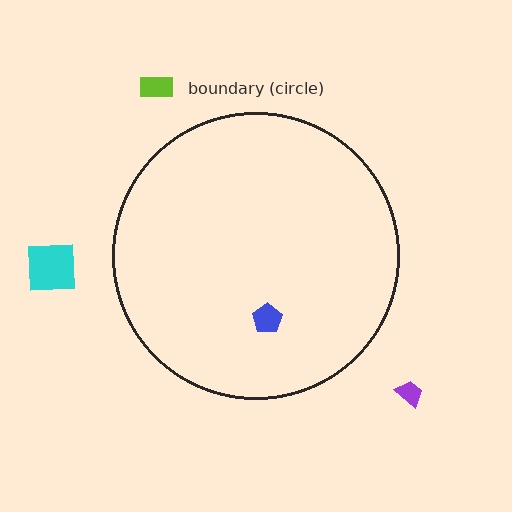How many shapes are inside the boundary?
1 inside, 3 outside.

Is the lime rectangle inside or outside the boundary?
Outside.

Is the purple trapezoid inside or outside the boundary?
Outside.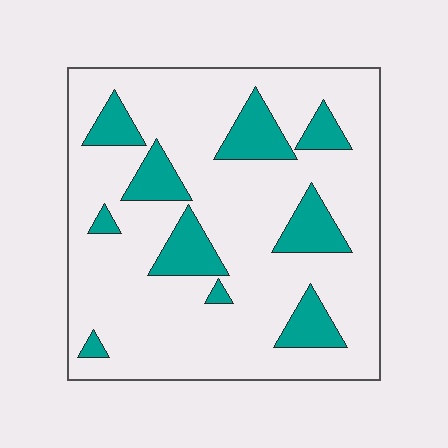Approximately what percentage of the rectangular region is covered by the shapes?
Approximately 20%.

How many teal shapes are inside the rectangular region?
10.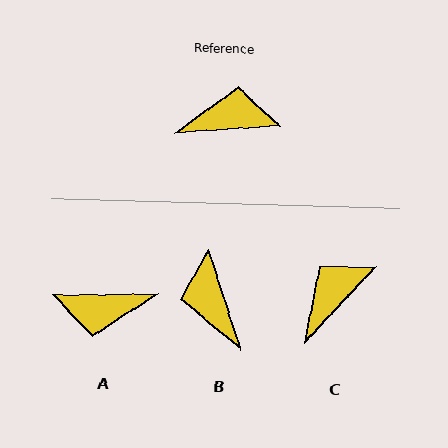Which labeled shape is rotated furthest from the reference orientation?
A, about 176 degrees away.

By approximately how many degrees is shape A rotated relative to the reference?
Approximately 176 degrees counter-clockwise.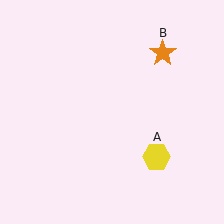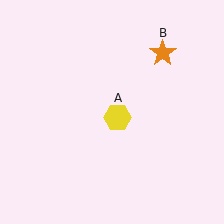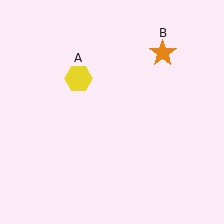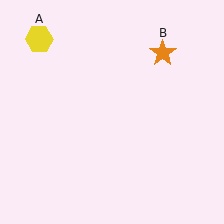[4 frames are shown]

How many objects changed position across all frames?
1 object changed position: yellow hexagon (object A).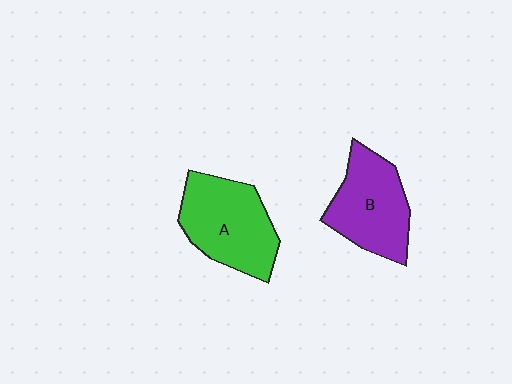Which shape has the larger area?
Shape A (green).